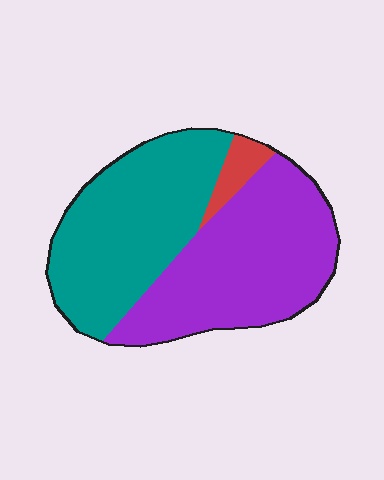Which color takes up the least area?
Red, at roughly 5%.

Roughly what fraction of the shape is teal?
Teal takes up between a quarter and a half of the shape.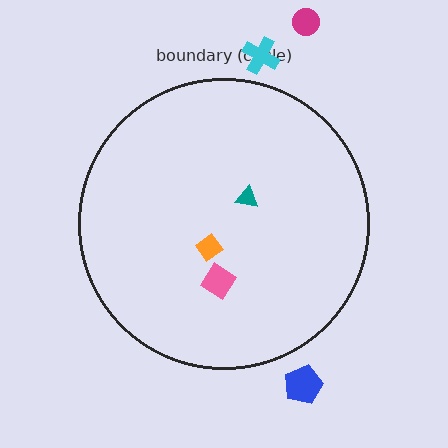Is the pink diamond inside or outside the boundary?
Inside.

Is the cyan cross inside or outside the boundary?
Outside.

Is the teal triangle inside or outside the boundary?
Inside.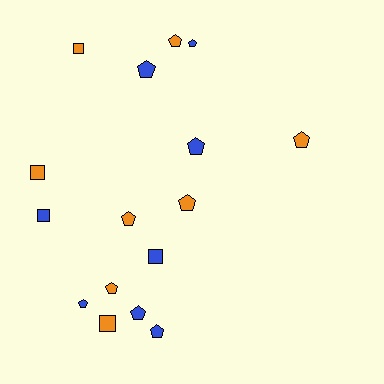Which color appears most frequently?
Blue, with 8 objects.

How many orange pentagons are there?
There are 5 orange pentagons.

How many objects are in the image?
There are 16 objects.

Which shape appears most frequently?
Pentagon, with 11 objects.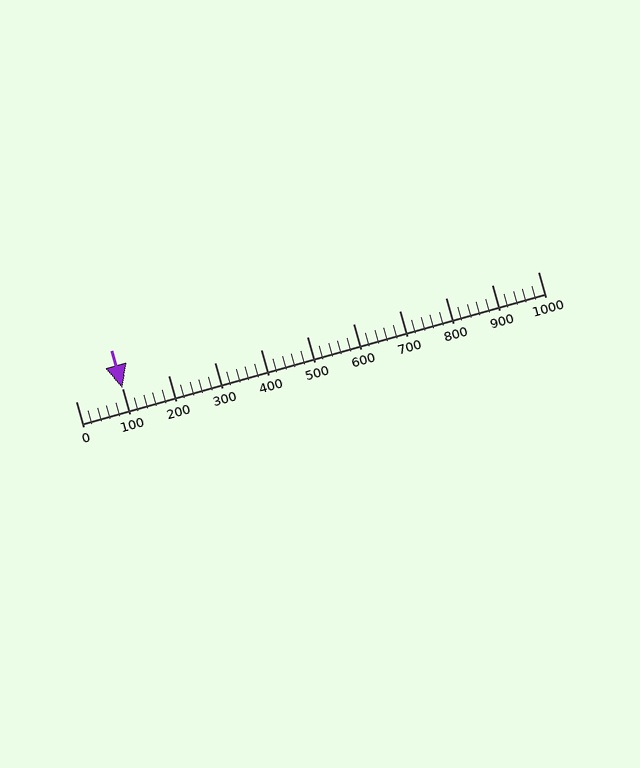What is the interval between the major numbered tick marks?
The major tick marks are spaced 100 units apart.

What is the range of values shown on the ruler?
The ruler shows values from 0 to 1000.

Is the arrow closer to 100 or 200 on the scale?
The arrow is closer to 100.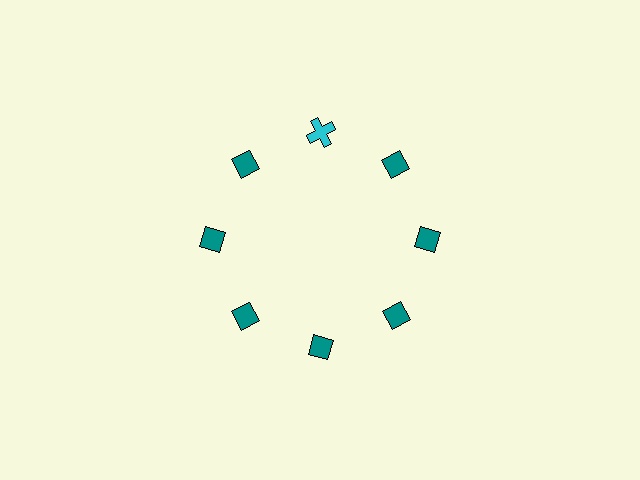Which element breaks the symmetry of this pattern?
The cyan cross at roughly the 12 o'clock position breaks the symmetry. All other shapes are teal diamonds.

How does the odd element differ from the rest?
It differs in both color (cyan instead of teal) and shape (cross instead of diamond).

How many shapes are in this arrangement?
There are 8 shapes arranged in a ring pattern.